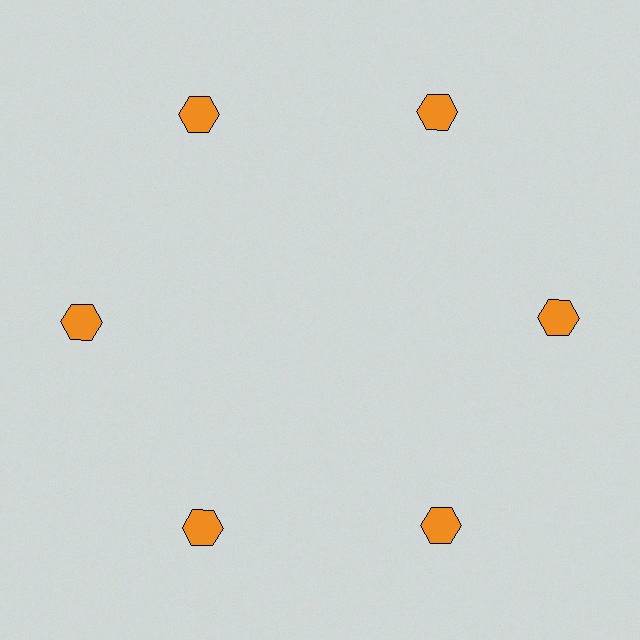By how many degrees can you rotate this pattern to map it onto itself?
The pattern maps onto itself every 60 degrees of rotation.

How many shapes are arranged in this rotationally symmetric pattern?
There are 6 shapes, arranged in 6 groups of 1.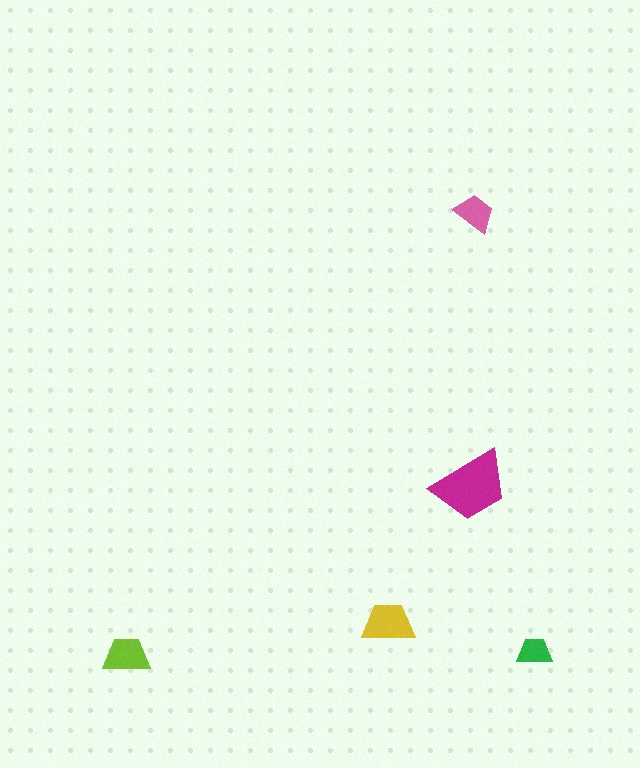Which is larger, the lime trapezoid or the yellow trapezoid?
The yellow one.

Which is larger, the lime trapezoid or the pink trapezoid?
The lime one.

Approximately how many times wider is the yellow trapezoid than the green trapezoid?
About 1.5 times wider.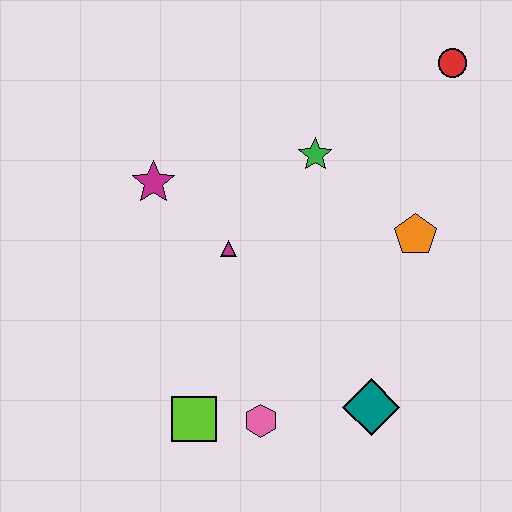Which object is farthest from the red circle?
The lime square is farthest from the red circle.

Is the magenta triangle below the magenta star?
Yes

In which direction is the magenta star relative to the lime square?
The magenta star is above the lime square.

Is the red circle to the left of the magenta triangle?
No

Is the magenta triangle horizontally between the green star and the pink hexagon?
No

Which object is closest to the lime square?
The pink hexagon is closest to the lime square.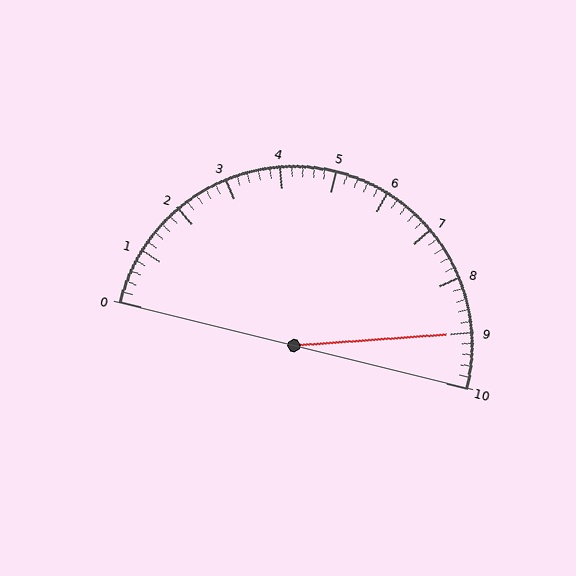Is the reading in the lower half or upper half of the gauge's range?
The reading is in the upper half of the range (0 to 10).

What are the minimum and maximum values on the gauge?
The gauge ranges from 0 to 10.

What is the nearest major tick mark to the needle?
The nearest major tick mark is 9.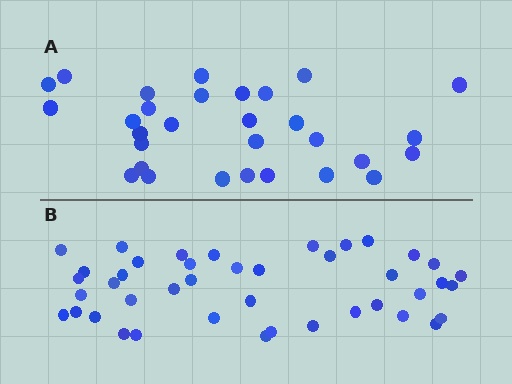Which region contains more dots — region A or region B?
Region B (the bottom region) has more dots.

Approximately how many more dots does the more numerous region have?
Region B has roughly 12 or so more dots than region A.